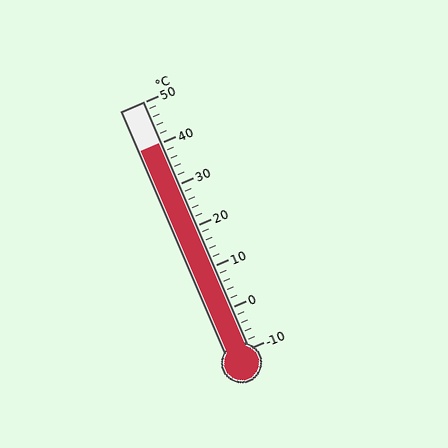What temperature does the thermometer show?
The thermometer shows approximately 40°C.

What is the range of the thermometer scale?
The thermometer scale ranges from -10°C to 50°C.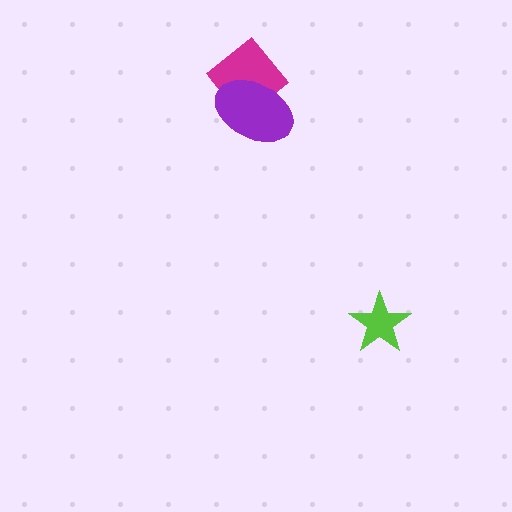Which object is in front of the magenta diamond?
The purple ellipse is in front of the magenta diamond.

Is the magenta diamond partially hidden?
Yes, it is partially covered by another shape.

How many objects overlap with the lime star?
0 objects overlap with the lime star.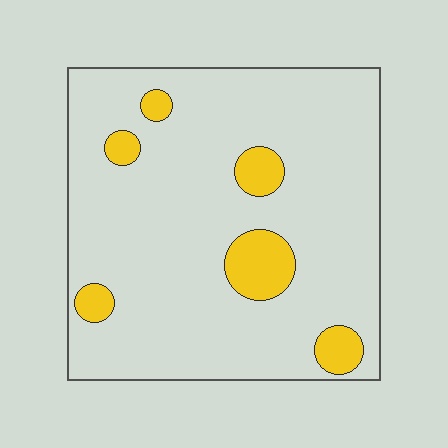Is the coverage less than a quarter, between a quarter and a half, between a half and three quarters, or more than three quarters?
Less than a quarter.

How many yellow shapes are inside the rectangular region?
6.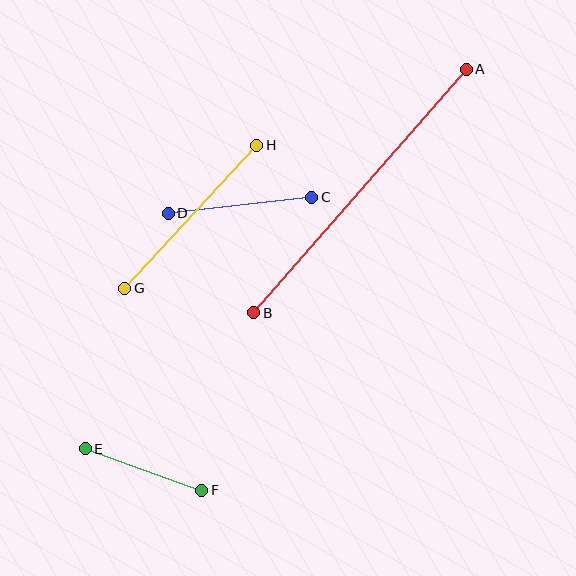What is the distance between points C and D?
The distance is approximately 144 pixels.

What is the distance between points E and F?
The distance is approximately 124 pixels.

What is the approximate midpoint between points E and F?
The midpoint is at approximately (143, 470) pixels.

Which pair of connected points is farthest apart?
Points A and B are farthest apart.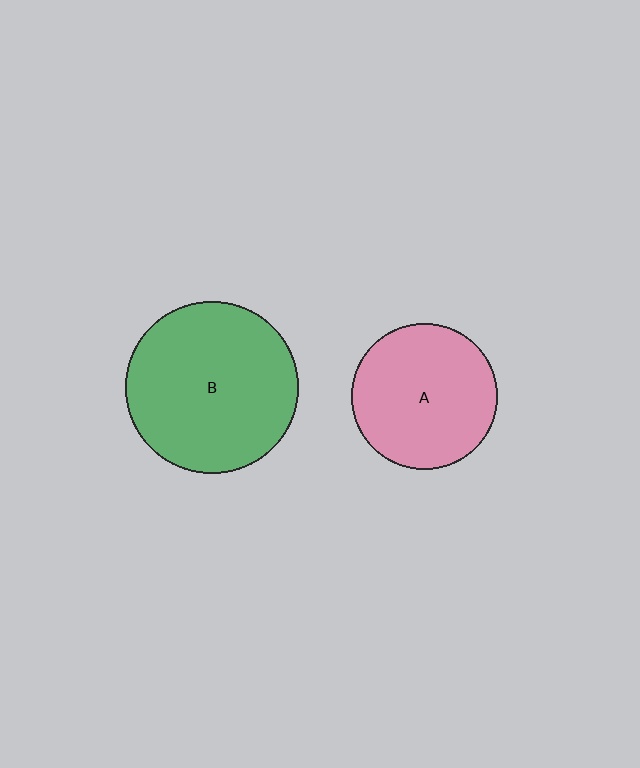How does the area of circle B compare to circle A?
Approximately 1.4 times.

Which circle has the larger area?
Circle B (green).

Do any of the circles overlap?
No, none of the circles overlap.